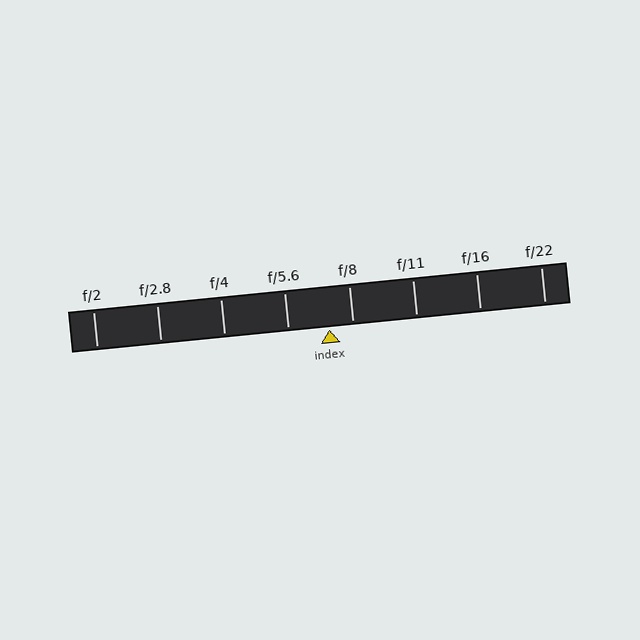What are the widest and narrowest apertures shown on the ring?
The widest aperture shown is f/2 and the narrowest is f/22.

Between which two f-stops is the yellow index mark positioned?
The index mark is between f/5.6 and f/8.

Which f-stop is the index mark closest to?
The index mark is closest to f/8.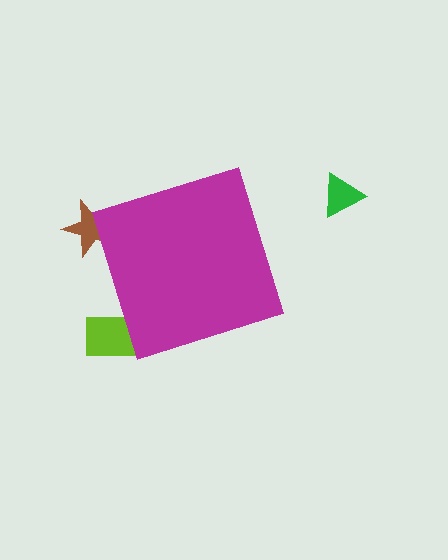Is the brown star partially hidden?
Yes, the brown star is partially hidden behind the magenta diamond.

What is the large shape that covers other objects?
A magenta diamond.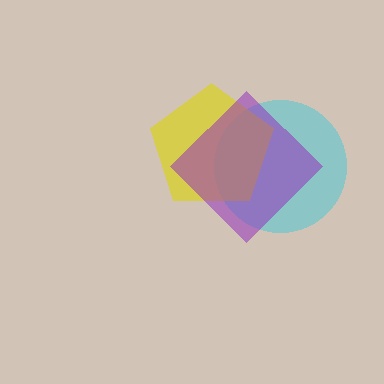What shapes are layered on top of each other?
The layered shapes are: a cyan circle, a yellow pentagon, a purple diamond.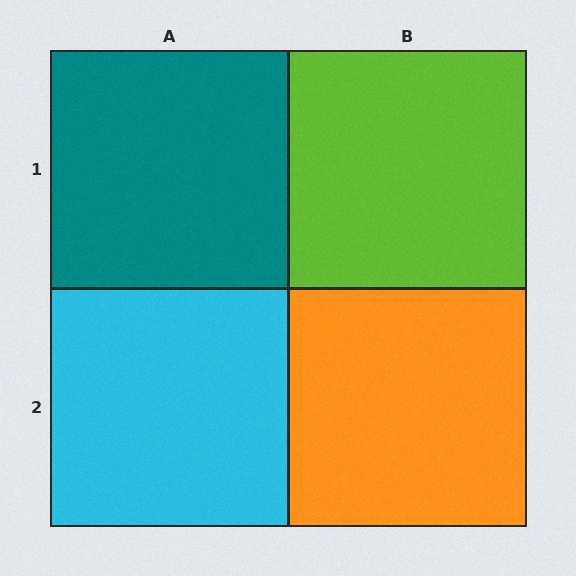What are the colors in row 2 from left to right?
Cyan, orange.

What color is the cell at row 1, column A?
Teal.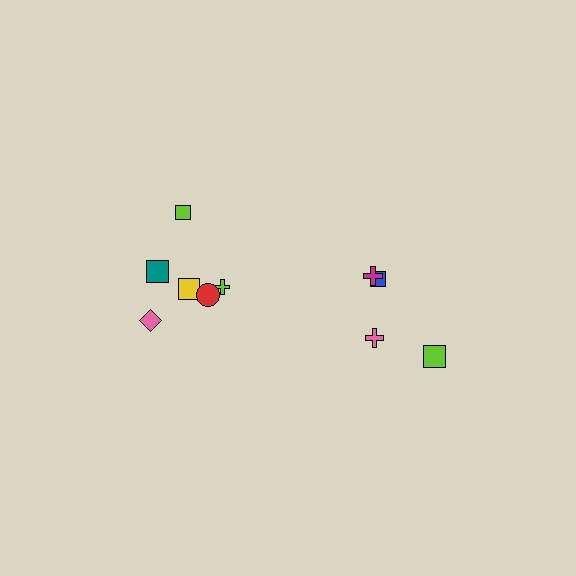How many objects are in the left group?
There are 6 objects.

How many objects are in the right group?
There are 4 objects.